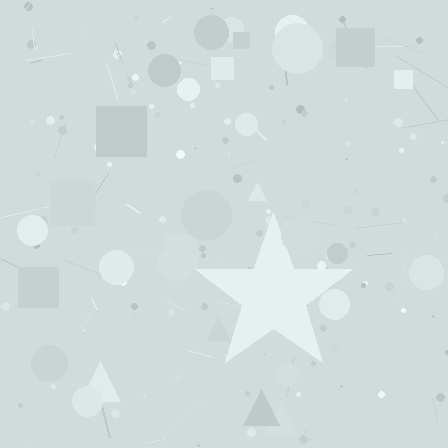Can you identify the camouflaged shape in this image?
The camouflaged shape is a star.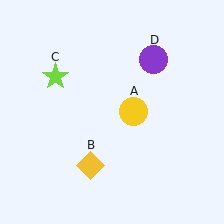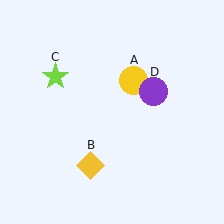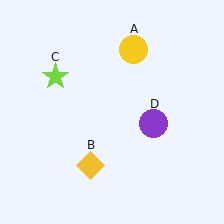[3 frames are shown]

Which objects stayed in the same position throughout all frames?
Yellow diamond (object B) and lime star (object C) remained stationary.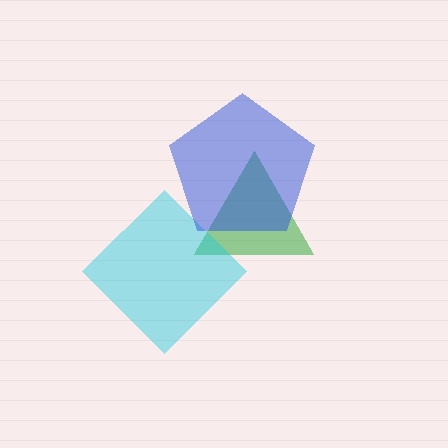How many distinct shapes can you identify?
There are 3 distinct shapes: a green triangle, a cyan diamond, a blue pentagon.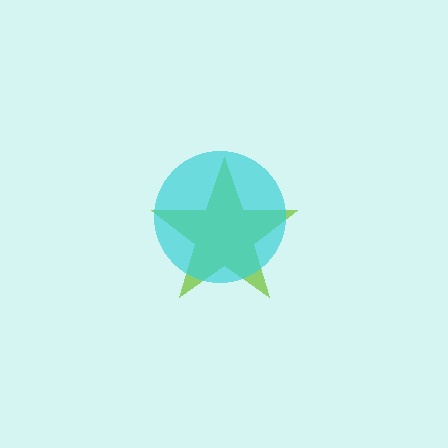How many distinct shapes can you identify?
There are 2 distinct shapes: a lime star, a cyan circle.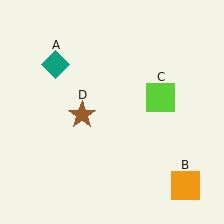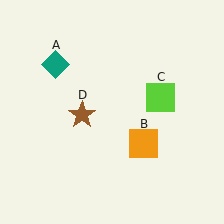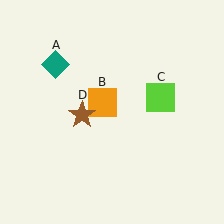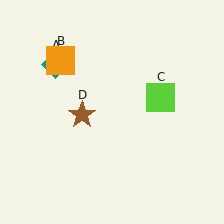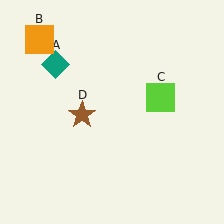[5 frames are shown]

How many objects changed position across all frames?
1 object changed position: orange square (object B).